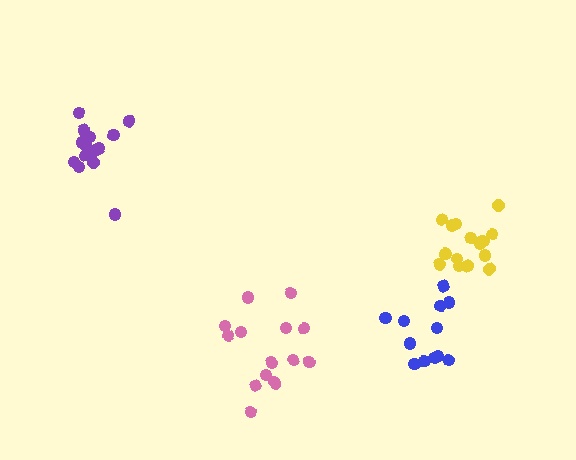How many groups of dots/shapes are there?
There are 4 groups.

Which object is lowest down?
The pink cluster is bottommost.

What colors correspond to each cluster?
The clusters are colored: yellow, blue, purple, pink.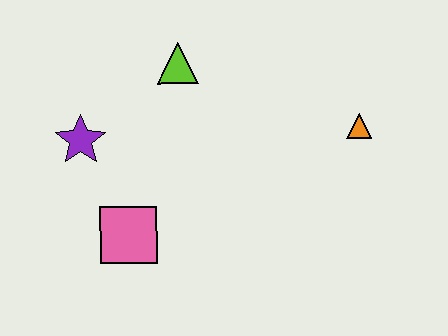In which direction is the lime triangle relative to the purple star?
The lime triangle is to the right of the purple star.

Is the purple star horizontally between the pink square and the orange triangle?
No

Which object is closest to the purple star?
The pink square is closest to the purple star.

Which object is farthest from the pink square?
The orange triangle is farthest from the pink square.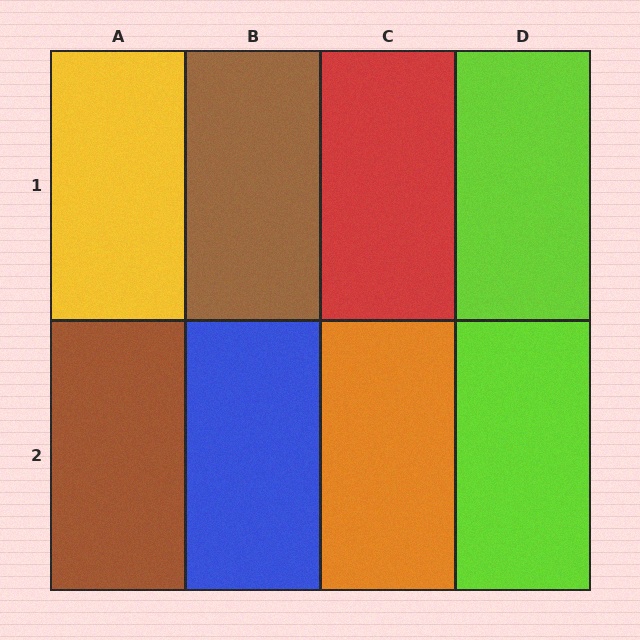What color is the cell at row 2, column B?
Blue.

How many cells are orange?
1 cell is orange.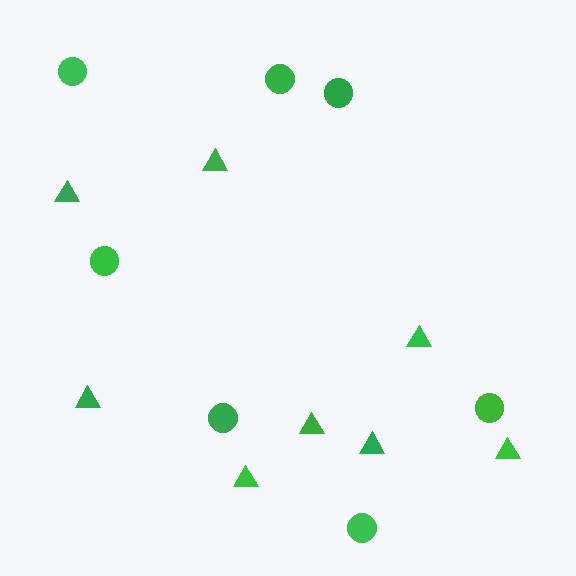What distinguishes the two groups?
There are 2 groups: one group of triangles (8) and one group of circles (7).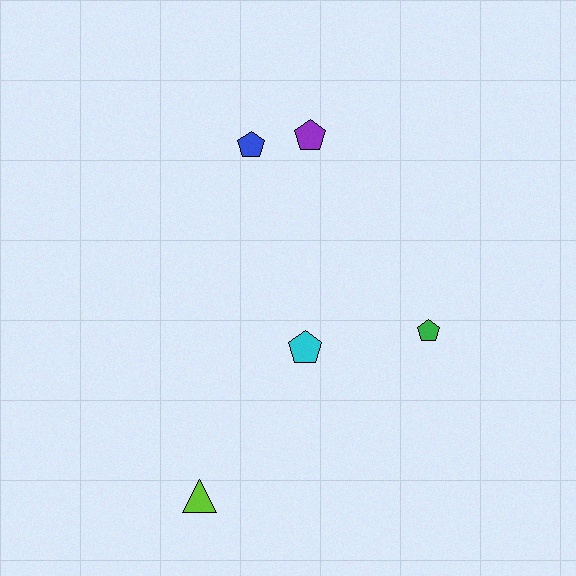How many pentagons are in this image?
There are 4 pentagons.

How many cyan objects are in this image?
There is 1 cyan object.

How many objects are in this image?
There are 5 objects.